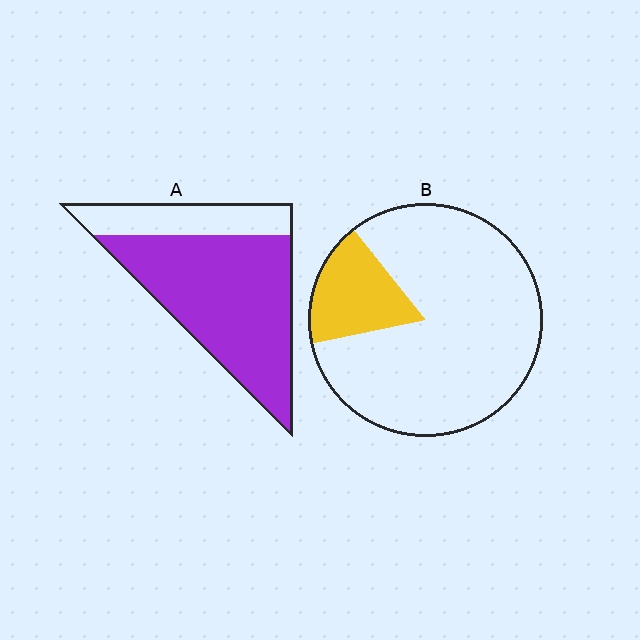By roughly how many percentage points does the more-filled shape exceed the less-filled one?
By roughly 55 percentage points (A over B).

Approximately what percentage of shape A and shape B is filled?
A is approximately 75% and B is approximately 20%.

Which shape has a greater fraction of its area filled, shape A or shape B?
Shape A.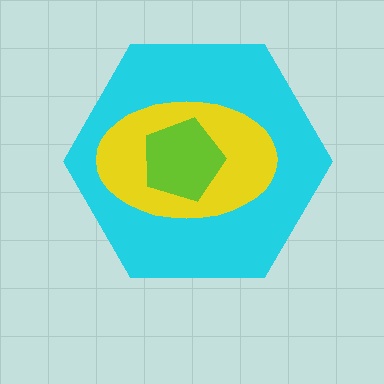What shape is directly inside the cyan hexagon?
The yellow ellipse.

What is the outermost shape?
The cyan hexagon.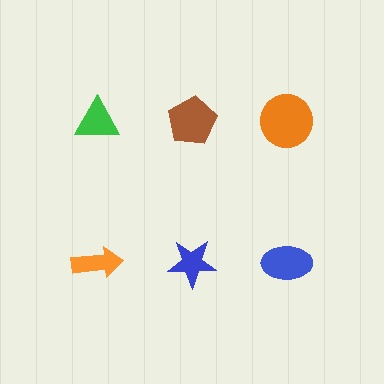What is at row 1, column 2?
A brown pentagon.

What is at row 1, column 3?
An orange circle.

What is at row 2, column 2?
A blue star.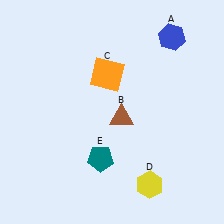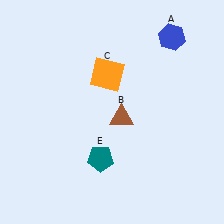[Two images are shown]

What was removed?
The yellow hexagon (D) was removed in Image 2.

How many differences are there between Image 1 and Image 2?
There is 1 difference between the two images.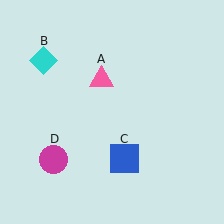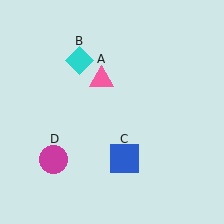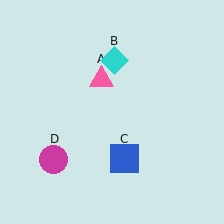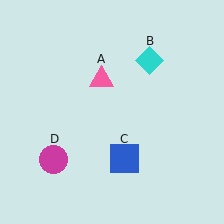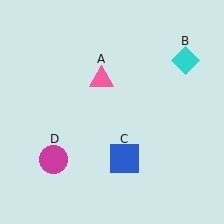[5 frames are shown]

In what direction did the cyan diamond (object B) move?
The cyan diamond (object B) moved right.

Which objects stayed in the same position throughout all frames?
Pink triangle (object A) and blue square (object C) and magenta circle (object D) remained stationary.